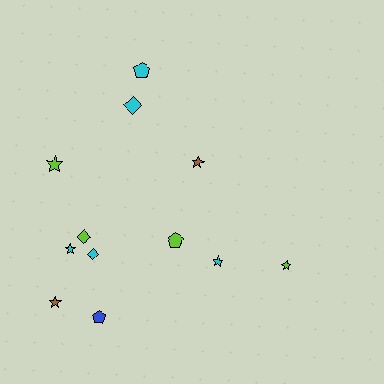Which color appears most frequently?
Cyan, with 5 objects.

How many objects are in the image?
There are 12 objects.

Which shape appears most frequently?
Star, with 6 objects.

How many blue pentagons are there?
There is 1 blue pentagon.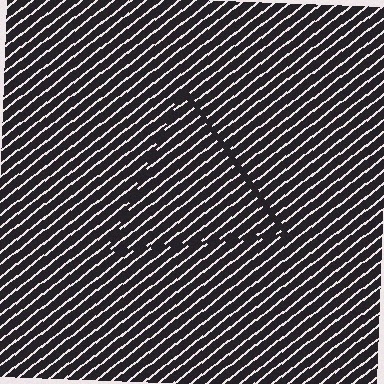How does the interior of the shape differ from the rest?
The interior of the shape contains the same grating, shifted by half a period — the contour is defined by the phase discontinuity where line-ends from the inner and outer gratings abut.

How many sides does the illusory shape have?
3 sides — the line-ends trace a triangle.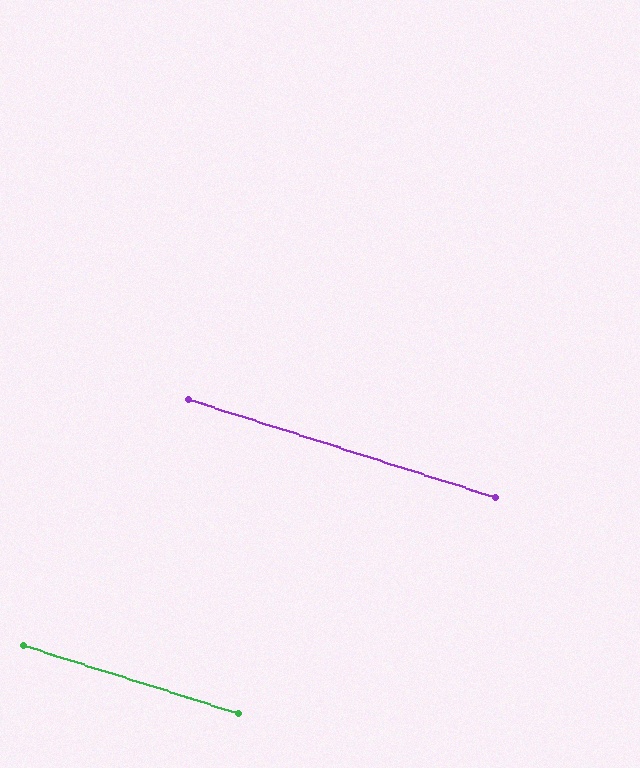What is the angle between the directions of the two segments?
Approximately 0 degrees.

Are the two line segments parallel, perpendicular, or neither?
Parallel — their directions differ by only 0.0°.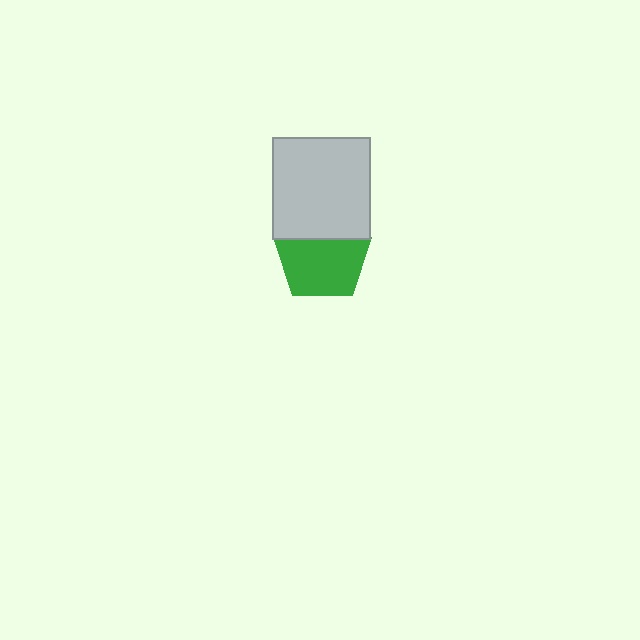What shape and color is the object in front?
The object in front is a light gray rectangle.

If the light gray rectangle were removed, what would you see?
You would see the complete green pentagon.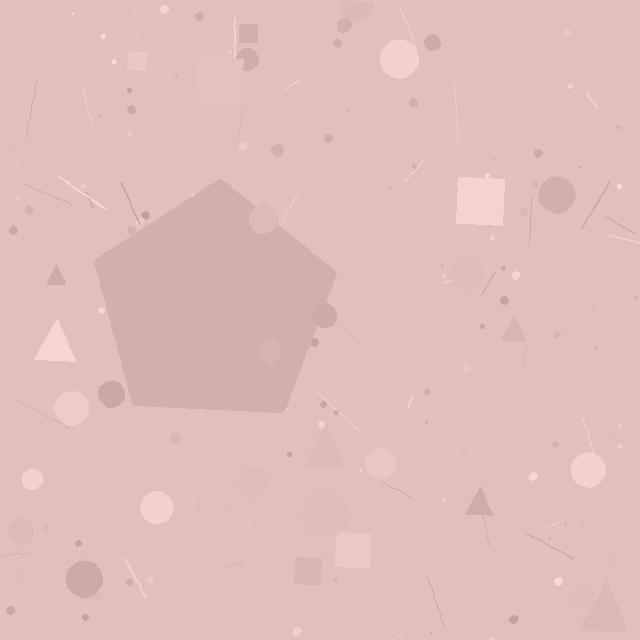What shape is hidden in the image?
A pentagon is hidden in the image.